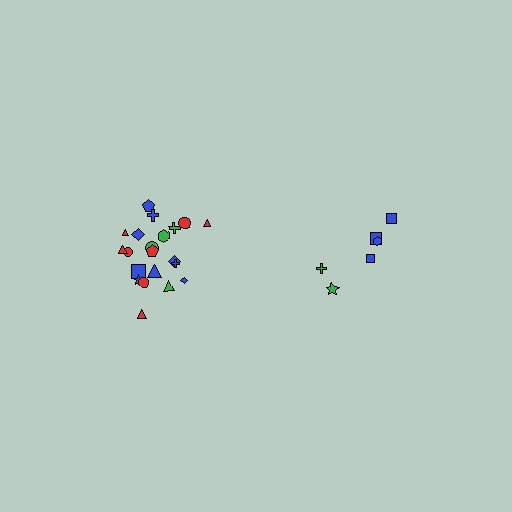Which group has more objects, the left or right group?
The left group.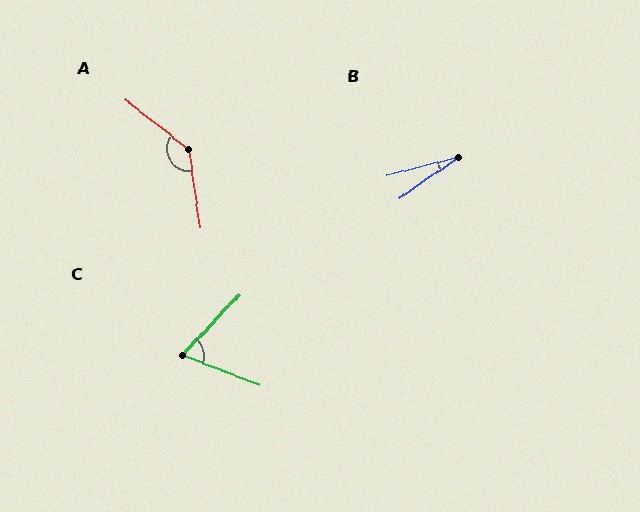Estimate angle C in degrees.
Approximately 67 degrees.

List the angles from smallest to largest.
B (20°), C (67°), A (136°).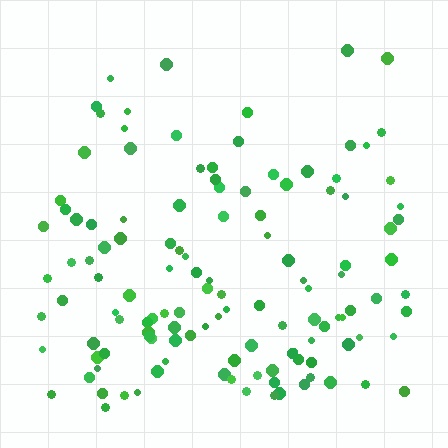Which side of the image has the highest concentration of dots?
The bottom.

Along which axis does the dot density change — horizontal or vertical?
Vertical.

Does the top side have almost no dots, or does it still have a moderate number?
Still a moderate number, just noticeably fewer than the bottom.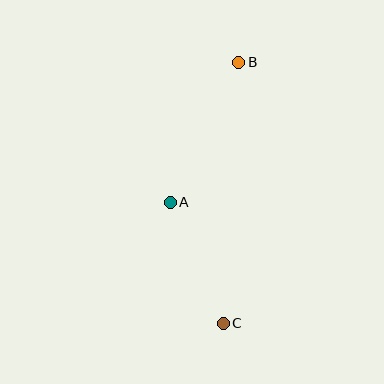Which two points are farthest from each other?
Points B and C are farthest from each other.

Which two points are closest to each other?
Points A and C are closest to each other.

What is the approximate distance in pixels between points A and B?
The distance between A and B is approximately 156 pixels.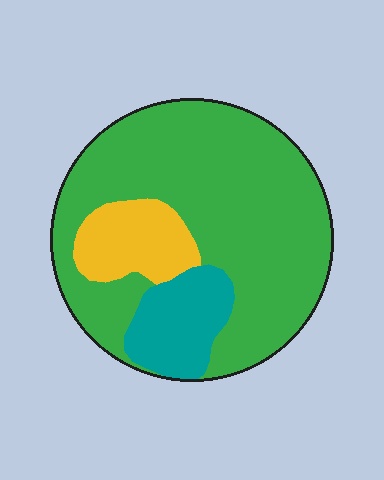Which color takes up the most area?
Green, at roughly 75%.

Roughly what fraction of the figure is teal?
Teal covers 14% of the figure.